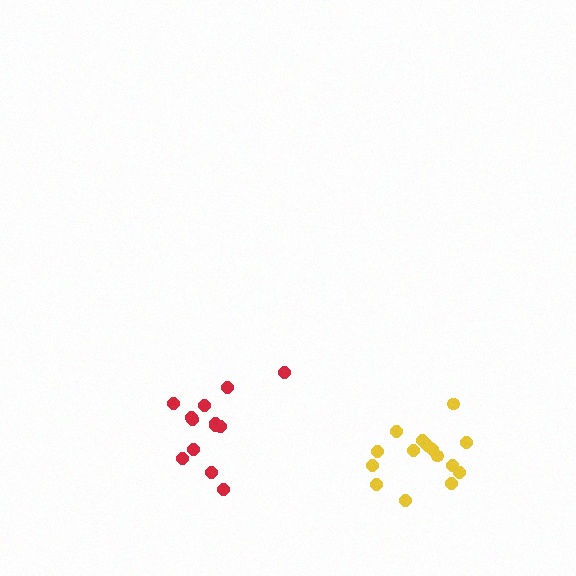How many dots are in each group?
Group 1: 13 dots, Group 2: 15 dots (28 total).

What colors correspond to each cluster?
The clusters are colored: red, yellow.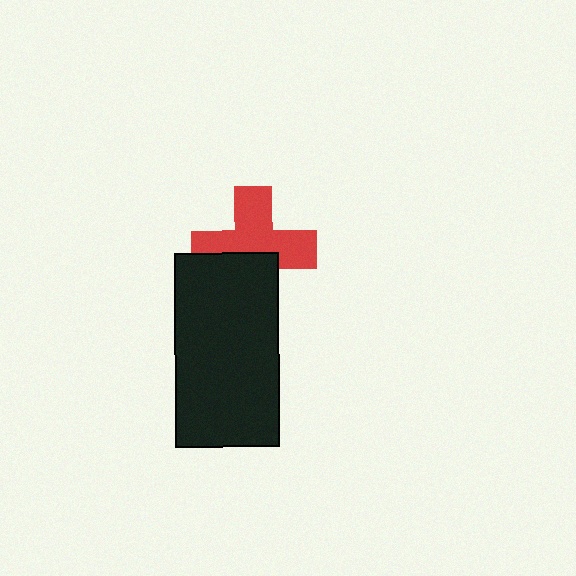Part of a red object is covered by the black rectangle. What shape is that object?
It is a cross.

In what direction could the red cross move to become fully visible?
The red cross could move up. That would shift it out from behind the black rectangle entirely.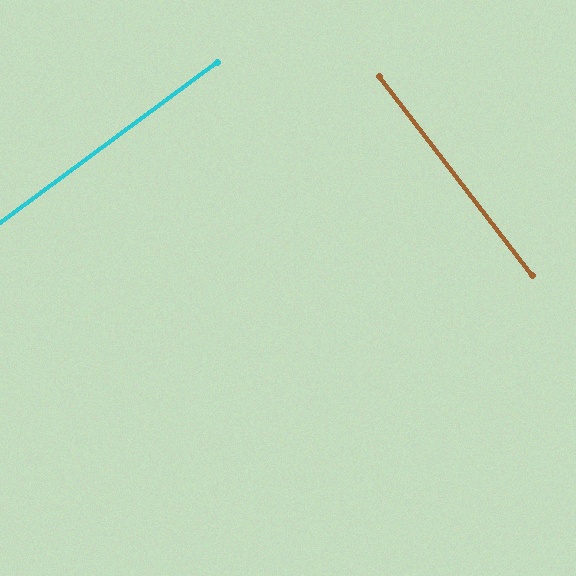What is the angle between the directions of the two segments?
Approximately 89 degrees.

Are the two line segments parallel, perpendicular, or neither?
Perpendicular — they meet at approximately 89°.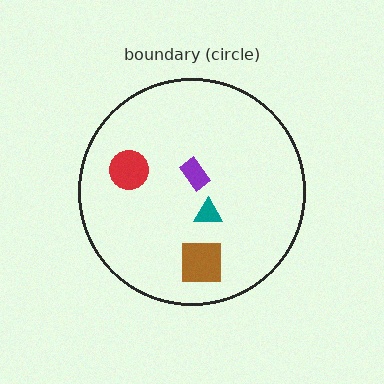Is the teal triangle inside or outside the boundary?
Inside.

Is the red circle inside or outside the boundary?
Inside.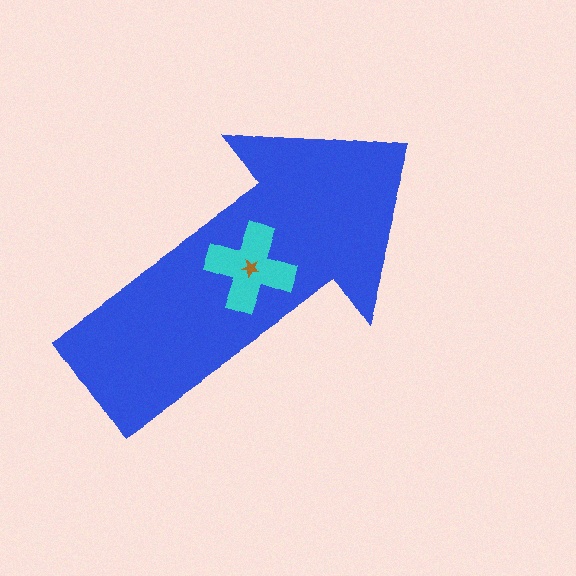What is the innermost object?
The brown star.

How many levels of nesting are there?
3.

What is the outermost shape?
The blue arrow.